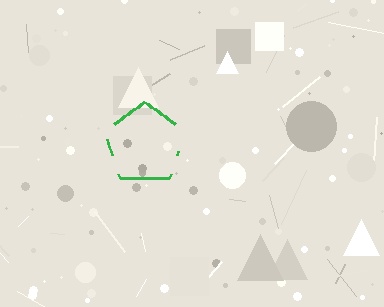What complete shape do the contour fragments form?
The contour fragments form a pentagon.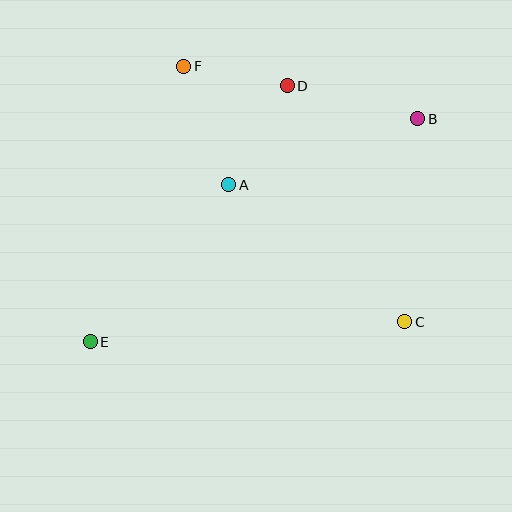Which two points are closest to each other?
Points D and F are closest to each other.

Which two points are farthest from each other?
Points B and E are farthest from each other.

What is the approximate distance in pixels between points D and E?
The distance between D and E is approximately 323 pixels.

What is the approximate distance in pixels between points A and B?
The distance between A and B is approximately 200 pixels.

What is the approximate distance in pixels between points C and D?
The distance between C and D is approximately 264 pixels.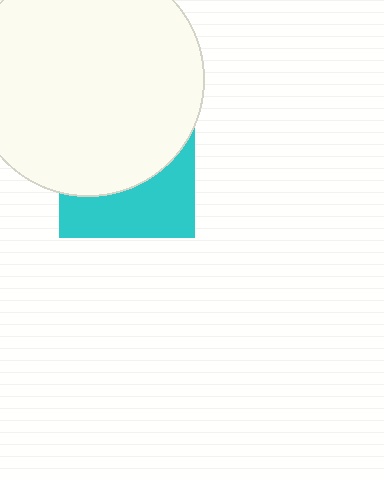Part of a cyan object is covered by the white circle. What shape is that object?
It is a square.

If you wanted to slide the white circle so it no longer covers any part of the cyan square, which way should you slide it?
Slide it up — that is the most direct way to separate the two shapes.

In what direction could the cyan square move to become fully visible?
The cyan square could move down. That would shift it out from behind the white circle entirely.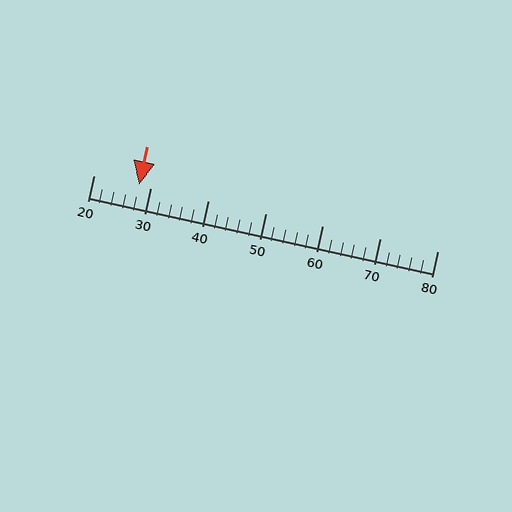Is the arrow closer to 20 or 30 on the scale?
The arrow is closer to 30.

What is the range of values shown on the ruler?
The ruler shows values from 20 to 80.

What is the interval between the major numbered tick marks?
The major tick marks are spaced 10 units apart.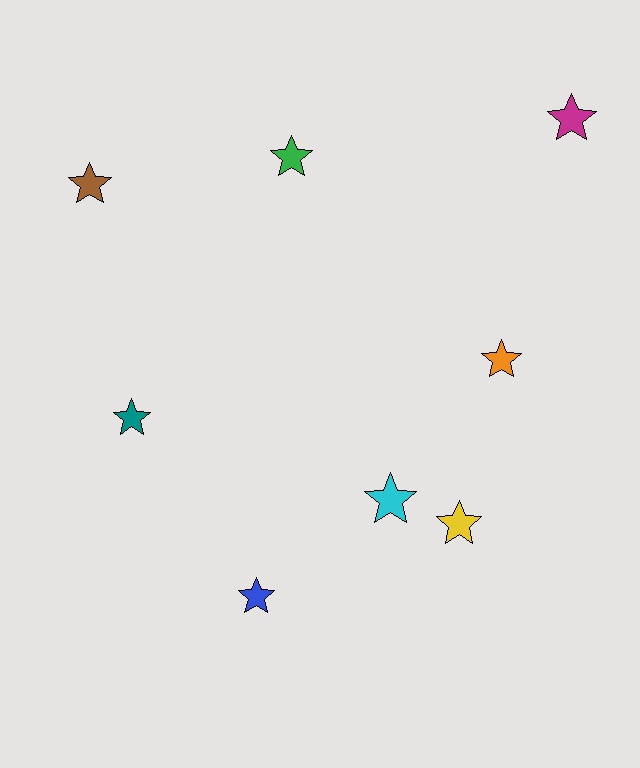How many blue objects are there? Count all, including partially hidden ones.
There is 1 blue object.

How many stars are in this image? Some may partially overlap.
There are 8 stars.